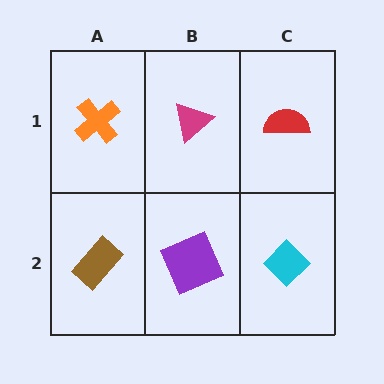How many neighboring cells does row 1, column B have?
3.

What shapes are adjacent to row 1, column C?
A cyan diamond (row 2, column C), a magenta triangle (row 1, column B).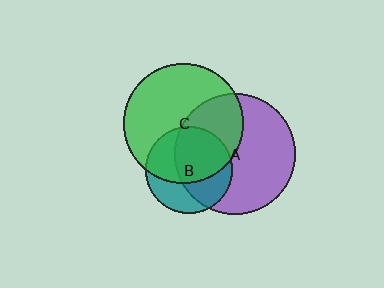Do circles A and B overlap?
Yes.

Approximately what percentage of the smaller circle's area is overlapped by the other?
Approximately 60%.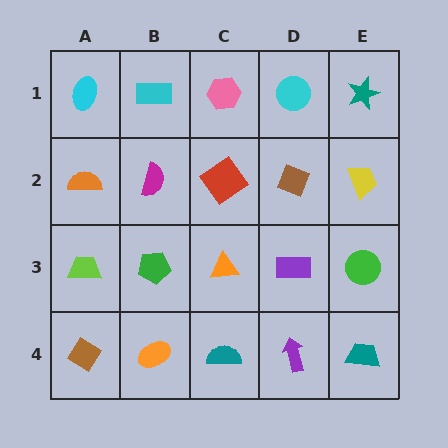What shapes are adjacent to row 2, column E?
A teal star (row 1, column E), a green circle (row 3, column E), a brown diamond (row 2, column D).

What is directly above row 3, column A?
An orange semicircle.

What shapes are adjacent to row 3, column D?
A brown diamond (row 2, column D), a purple arrow (row 4, column D), an orange triangle (row 3, column C), a green circle (row 3, column E).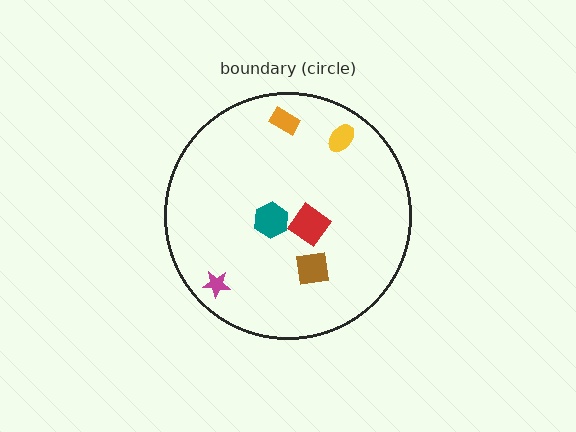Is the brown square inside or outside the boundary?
Inside.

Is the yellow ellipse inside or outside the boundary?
Inside.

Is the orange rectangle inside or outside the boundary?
Inside.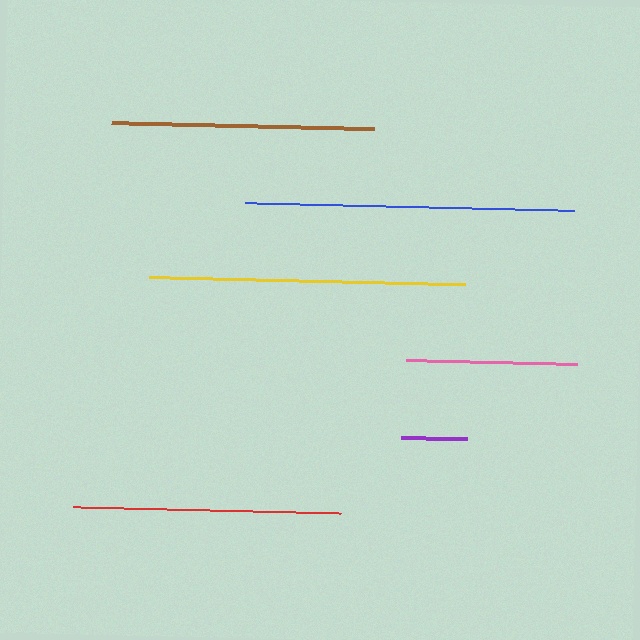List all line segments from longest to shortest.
From longest to shortest: blue, yellow, red, brown, pink, purple.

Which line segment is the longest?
The blue line is the longest at approximately 330 pixels.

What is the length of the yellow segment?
The yellow segment is approximately 316 pixels long.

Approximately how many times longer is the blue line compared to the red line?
The blue line is approximately 1.2 times the length of the red line.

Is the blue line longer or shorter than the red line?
The blue line is longer than the red line.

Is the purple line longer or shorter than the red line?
The red line is longer than the purple line.